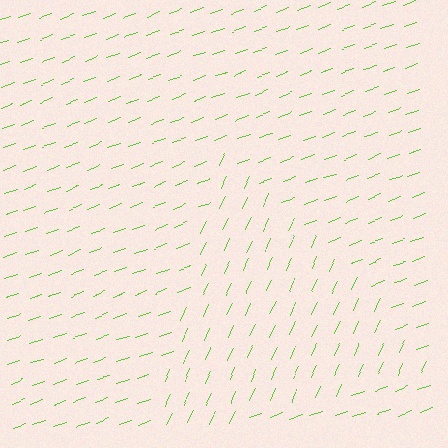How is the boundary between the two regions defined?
The boundary is defined purely by a change in line orientation (approximately 45 degrees difference). All lines are the same color and thickness.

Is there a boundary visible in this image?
Yes, there is a texture boundary formed by a change in line orientation.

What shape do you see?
I see a triangle.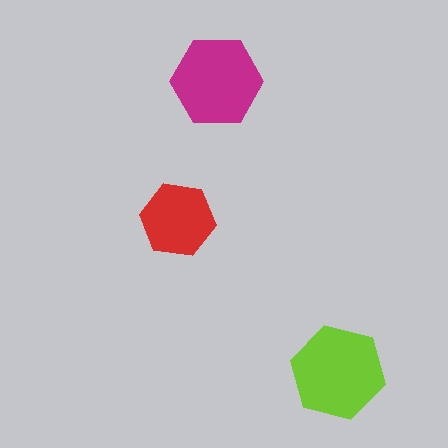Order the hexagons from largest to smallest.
the lime one, the magenta one, the red one.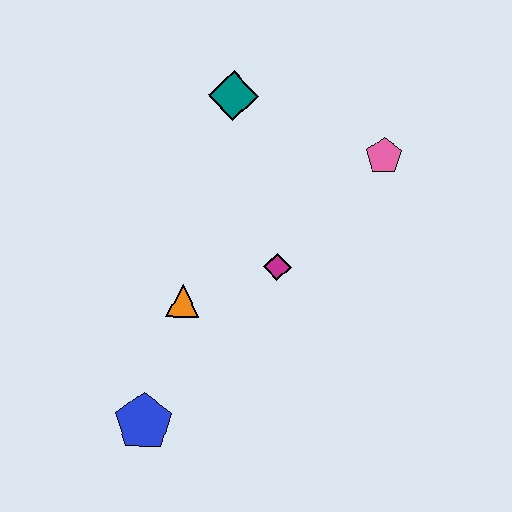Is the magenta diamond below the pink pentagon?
Yes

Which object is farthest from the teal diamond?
The blue pentagon is farthest from the teal diamond.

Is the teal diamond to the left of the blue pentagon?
No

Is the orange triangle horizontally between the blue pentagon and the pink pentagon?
Yes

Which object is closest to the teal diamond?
The pink pentagon is closest to the teal diamond.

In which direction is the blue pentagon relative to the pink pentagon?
The blue pentagon is below the pink pentagon.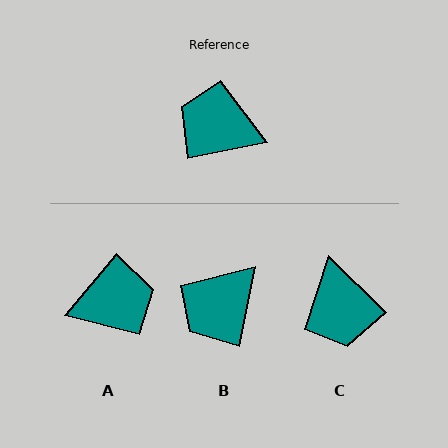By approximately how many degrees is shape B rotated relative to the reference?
Approximately 67 degrees counter-clockwise.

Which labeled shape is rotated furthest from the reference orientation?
A, about 141 degrees away.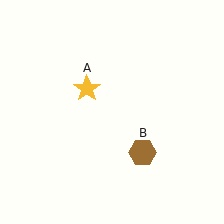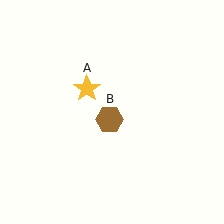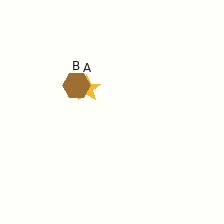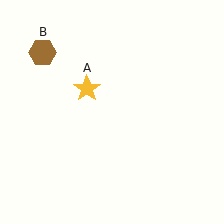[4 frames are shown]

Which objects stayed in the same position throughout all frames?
Yellow star (object A) remained stationary.